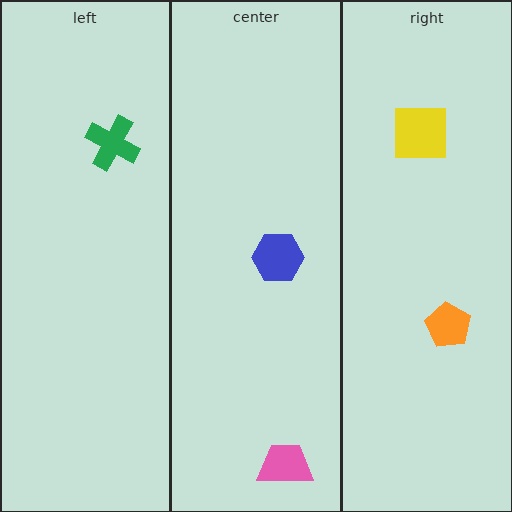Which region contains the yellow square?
The right region.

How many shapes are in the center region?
2.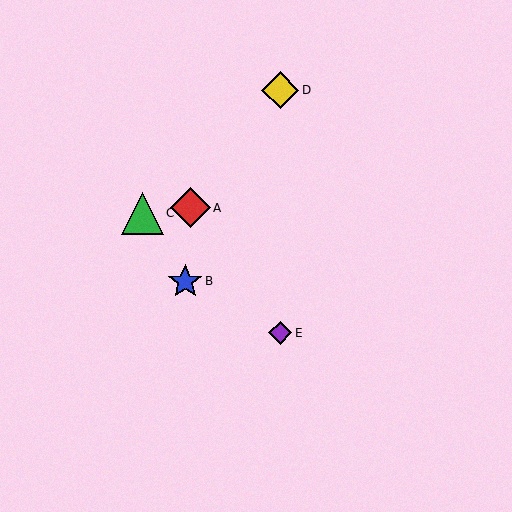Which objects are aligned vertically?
Objects D, E are aligned vertically.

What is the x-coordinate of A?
Object A is at x≈190.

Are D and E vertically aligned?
Yes, both are at x≈280.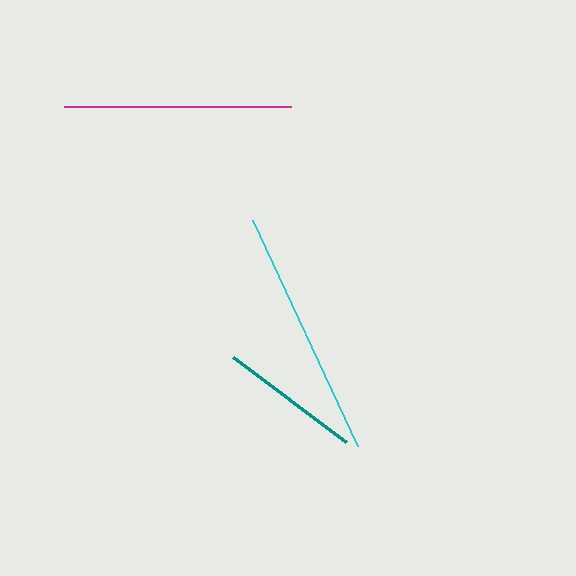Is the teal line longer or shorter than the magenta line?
The magenta line is longer than the teal line.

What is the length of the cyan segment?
The cyan segment is approximately 248 pixels long.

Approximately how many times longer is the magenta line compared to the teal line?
The magenta line is approximately 1.6 times the length of the teal line.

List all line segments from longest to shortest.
From longest to shortest: cyan, magenta, teal.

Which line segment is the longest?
The cyan line is the longest at approximately 248 pixels.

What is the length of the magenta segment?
The magenta segment is approximately 227 pixels long.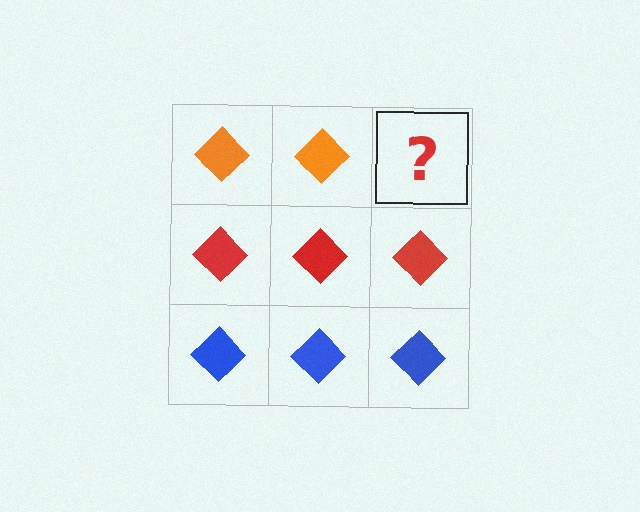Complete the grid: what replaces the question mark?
The question mark should be replaced with an orange diamond.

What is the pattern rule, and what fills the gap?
The rule is that each row has a consistent color. The gap should be filled with an orange diamond.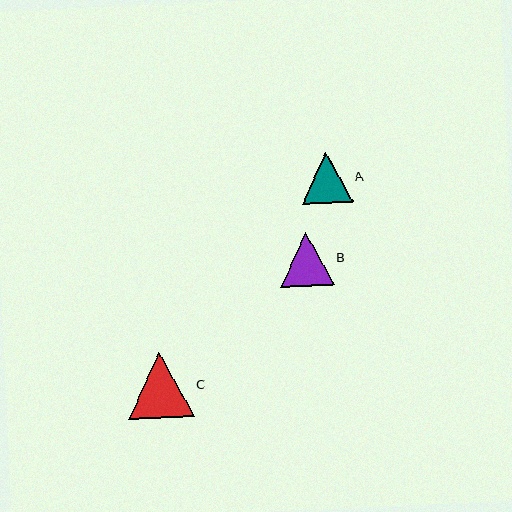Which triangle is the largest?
Triangle C is the largest with a size of approximately 66 pixels.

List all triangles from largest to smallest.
From largest to smallest: C, B, A.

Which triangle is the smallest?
Triangle A is the smallest with a size of approximately 51 pixels.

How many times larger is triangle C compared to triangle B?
Triangle C is approximately 1.2 times the size of triangle B.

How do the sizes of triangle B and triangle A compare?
Triangle B and triangle A are approximately the same size.